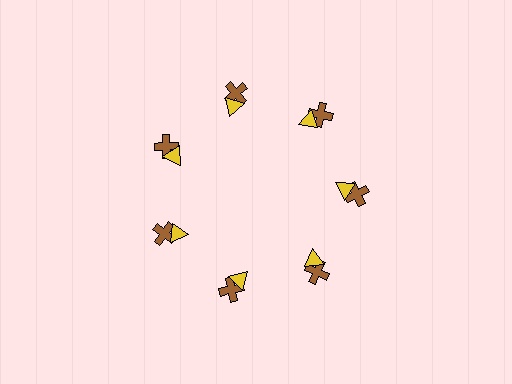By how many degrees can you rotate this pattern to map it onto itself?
The pattern maps onto itself every 51 degrees of rotation.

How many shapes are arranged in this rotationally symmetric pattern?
There are 14 shapes, arranged in 7 groups of 2.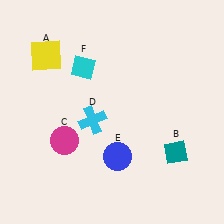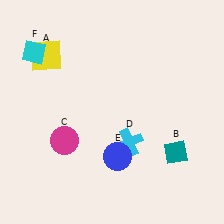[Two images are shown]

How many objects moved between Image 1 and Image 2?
2 objects moved between the two images.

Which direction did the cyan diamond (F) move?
The cyan diamond (F) moved left.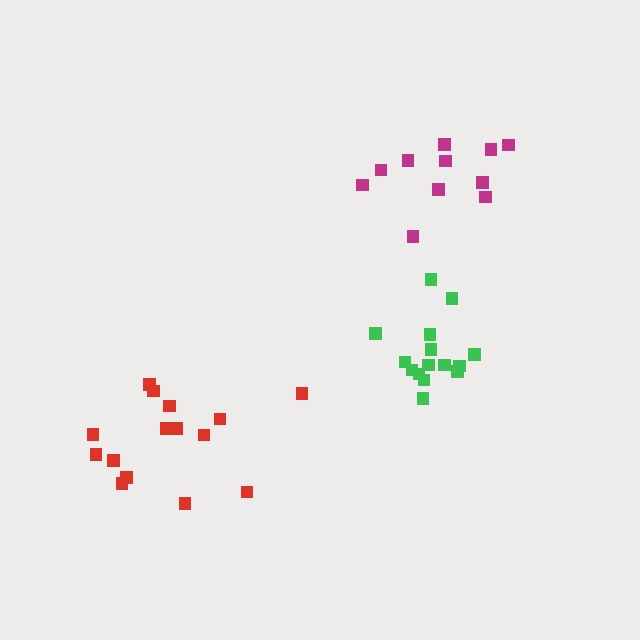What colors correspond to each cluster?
The clusters are colored: green, red, magenta.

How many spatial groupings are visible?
There are 3 spatial groupings.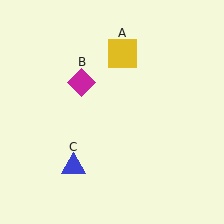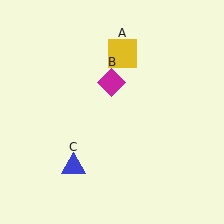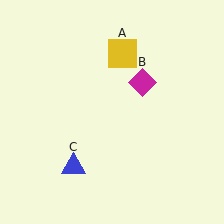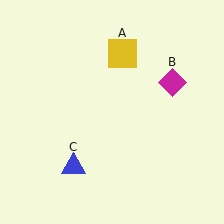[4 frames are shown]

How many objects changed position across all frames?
1 object changed position: magenta diamond (object B).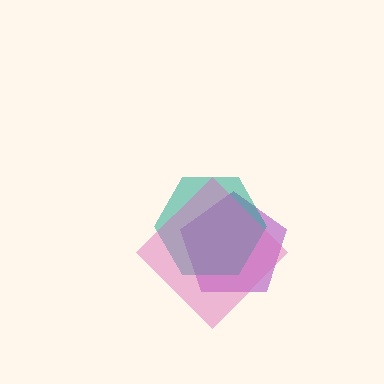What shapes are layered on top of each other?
The layered shapes are: a purple pentagon, a teal hexagon, a pink diamond.